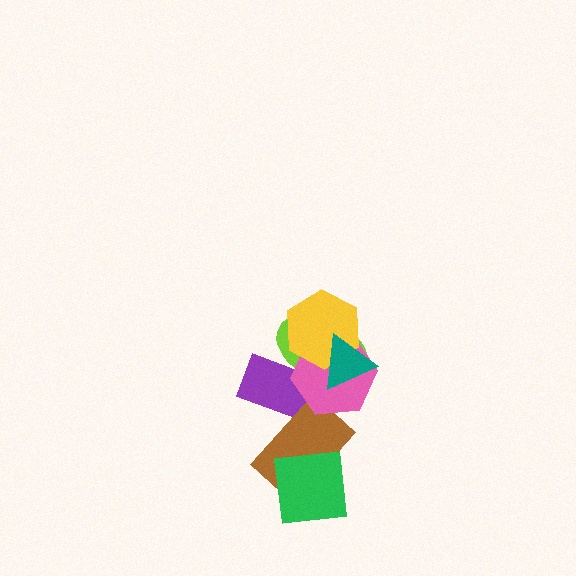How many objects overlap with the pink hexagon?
5 objects overlap with the pink hexagon.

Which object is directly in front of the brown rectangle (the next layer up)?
The pink hexagon is directly in front of the brown rectangle.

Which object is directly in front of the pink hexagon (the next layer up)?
The yellow hexagon is directly in front of the pink hexagon.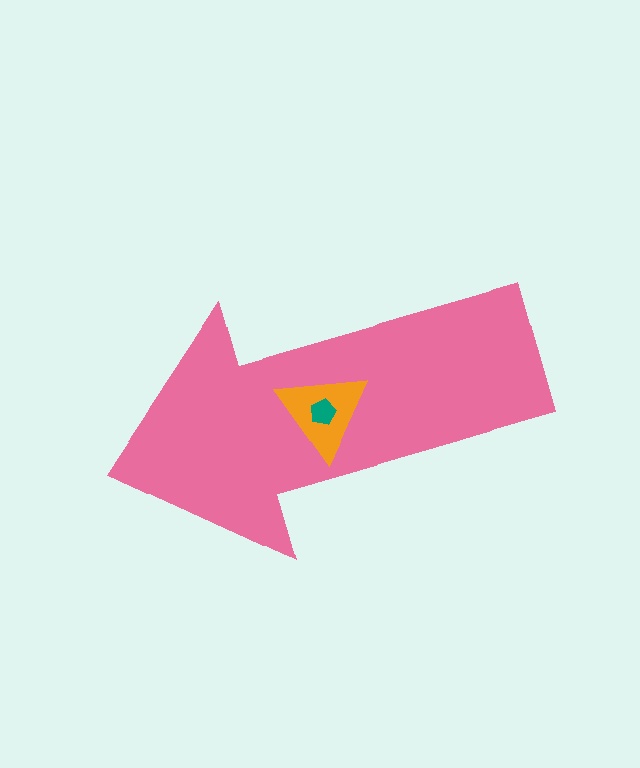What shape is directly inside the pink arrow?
The orange triangle.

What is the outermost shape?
The pink arrow.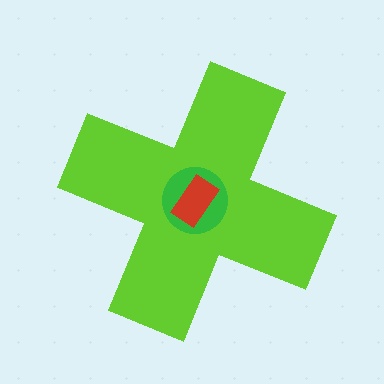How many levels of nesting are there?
3.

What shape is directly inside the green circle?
The red rectangle.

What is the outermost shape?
The lime cross.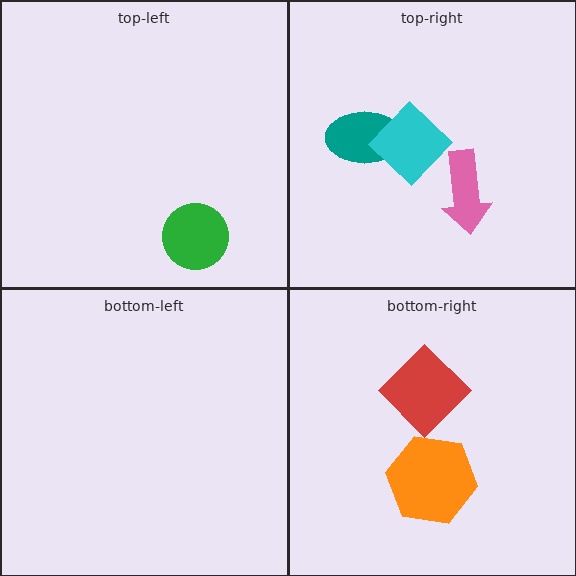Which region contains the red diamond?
The bottom-right region.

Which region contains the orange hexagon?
The bottom-right region.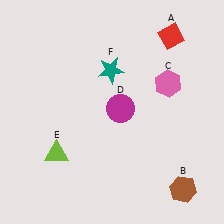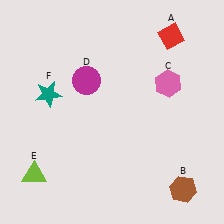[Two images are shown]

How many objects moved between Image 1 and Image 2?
3 objects moved between the two images.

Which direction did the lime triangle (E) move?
The lime triangle (E) moved left.